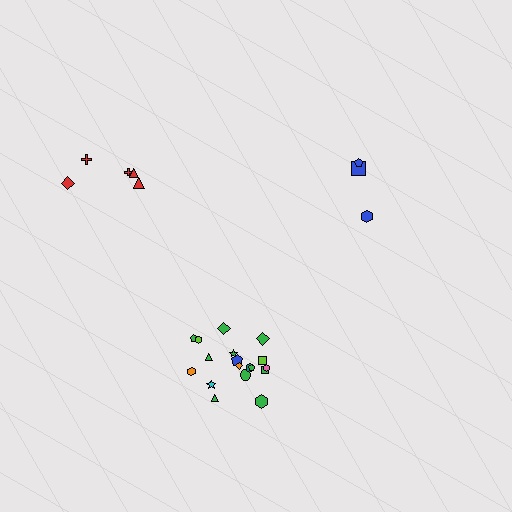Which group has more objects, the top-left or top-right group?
The top-left group.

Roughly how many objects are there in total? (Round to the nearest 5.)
Roughly 25 objects in total.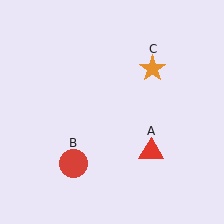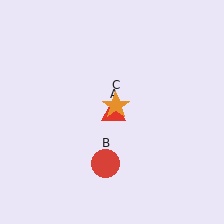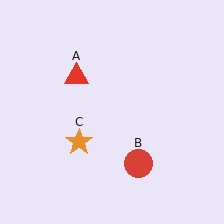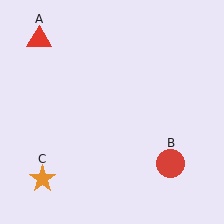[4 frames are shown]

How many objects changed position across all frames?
3 objects changed position: red triangle (object A), red circle (object B), orange star (object C).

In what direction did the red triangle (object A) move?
The red triangle (object A) moved up and to the left.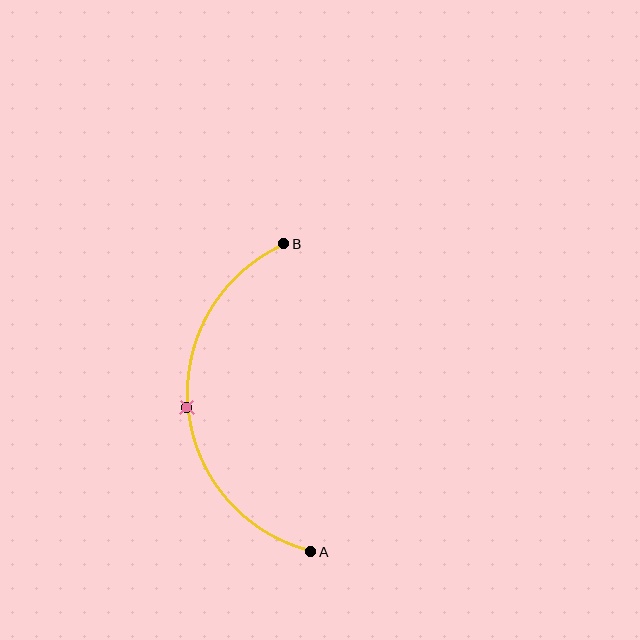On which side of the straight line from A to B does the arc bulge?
The arc bulges to the left of the straight line connecting A and B.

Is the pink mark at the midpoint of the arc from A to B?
Yes. The pink mark lies on the arc at equal arc-length from both A and B — it is the arc midpoint.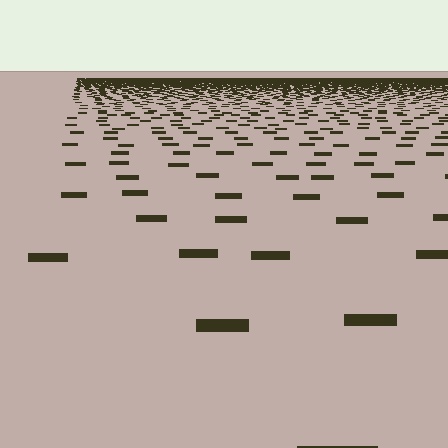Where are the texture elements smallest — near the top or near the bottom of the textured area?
Near the top.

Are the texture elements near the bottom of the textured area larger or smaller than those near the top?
Larger. Near the bottom, elements are closer to the viewer and appear at a bigger on-screen size.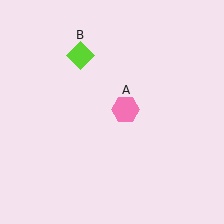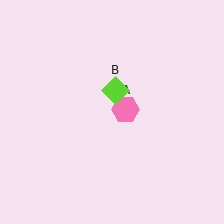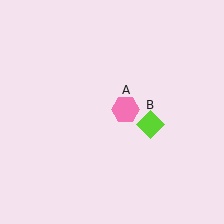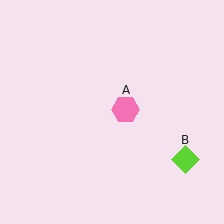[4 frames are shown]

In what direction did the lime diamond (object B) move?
The lime diamond (object B) moved down and to the right.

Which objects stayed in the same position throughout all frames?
Pink hexagon (object A) remained stationary.